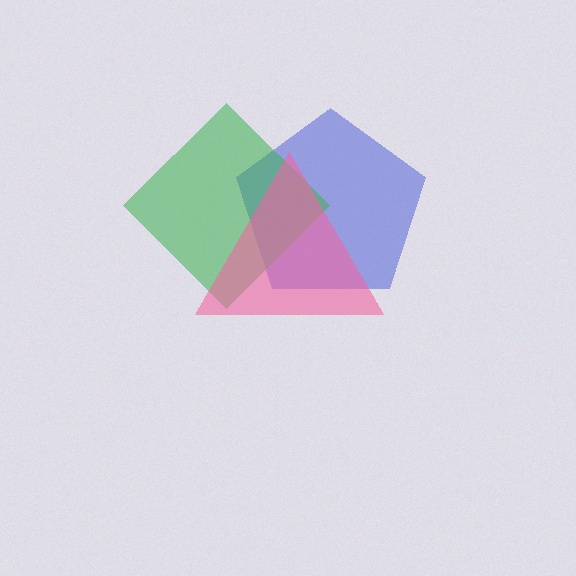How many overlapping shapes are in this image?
There are 3 overlapping shapes in the image.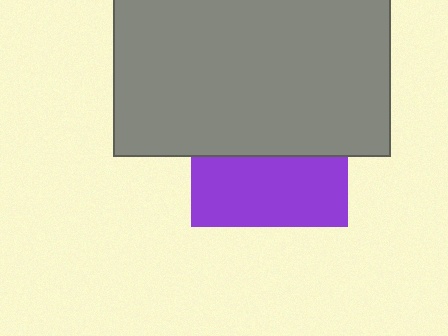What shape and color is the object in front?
The object in front is a gray rectangle.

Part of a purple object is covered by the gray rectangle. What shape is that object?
It is a square.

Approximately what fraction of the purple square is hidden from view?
Roughly 56% of the purple square is hidden behind the gray rectangle.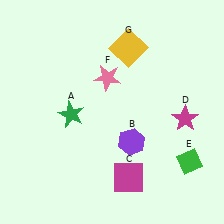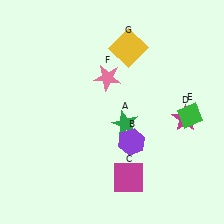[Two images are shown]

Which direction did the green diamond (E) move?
The green diamond (E) moved up.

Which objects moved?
The objects that moved are: the green star (A), the green diamond (E).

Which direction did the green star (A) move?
The green star (A) moved right.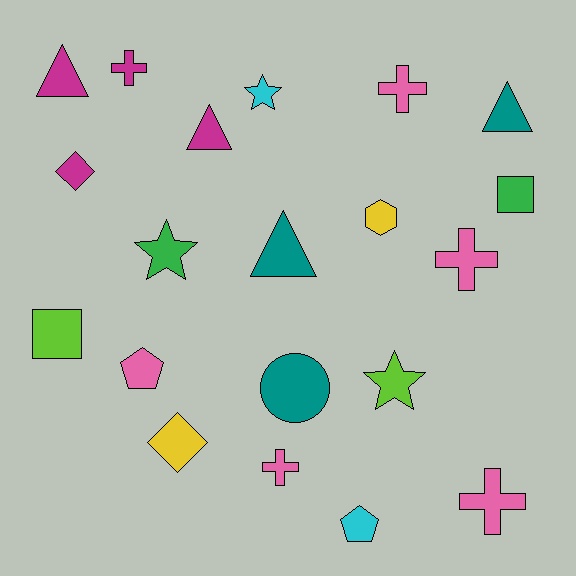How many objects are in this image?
There are 20 objects.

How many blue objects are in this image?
There are no blue objects.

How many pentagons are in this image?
There are 2 pentagons.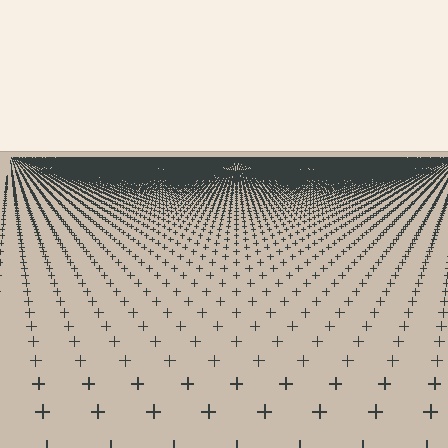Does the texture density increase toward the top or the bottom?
Density increases toward the top.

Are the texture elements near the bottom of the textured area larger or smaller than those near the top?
Larger. Near the bottom, elements are closer to the viewer and appear at a bigger on-screen size.